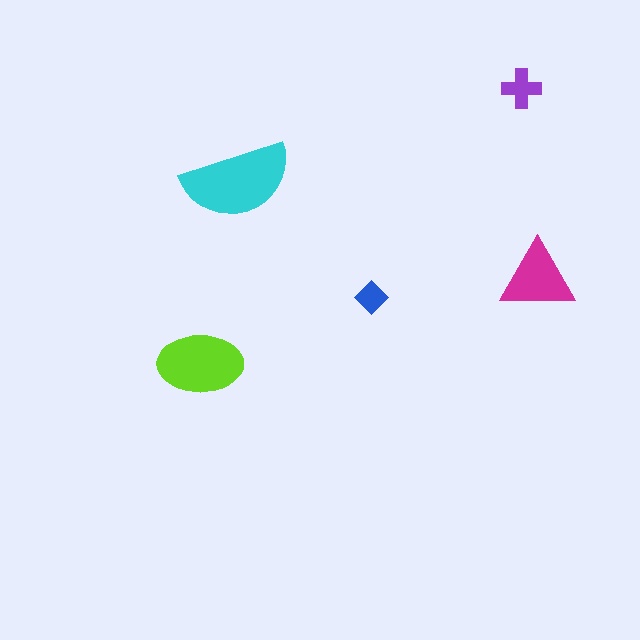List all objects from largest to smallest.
The cyan semicircle, the lime ellipse, the magenta triangle, the purple cross, the blue diamond.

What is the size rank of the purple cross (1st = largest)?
4th.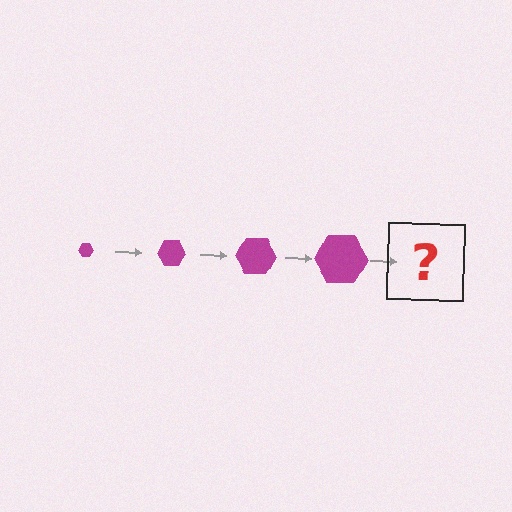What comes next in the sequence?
The next element should be a magenta hexagon, larger than the previous one.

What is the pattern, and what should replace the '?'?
The pattern is that the hexagon gets progressively larger each step. The '?' should be a magenta hexagon, larger than the previous one.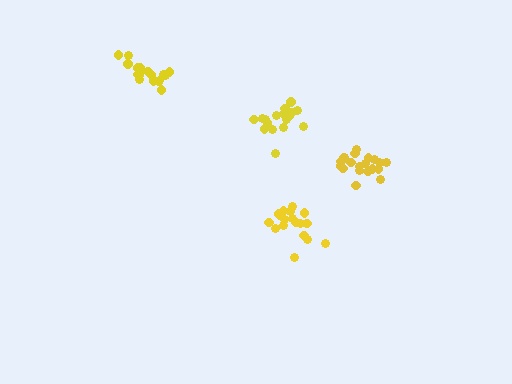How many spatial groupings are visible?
There are 4 spatial groupings.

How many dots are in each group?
Group 1: 18 dots, Group 2: 20 dots, Group 3: 18 dots, Group 4: 17 dots (73 total).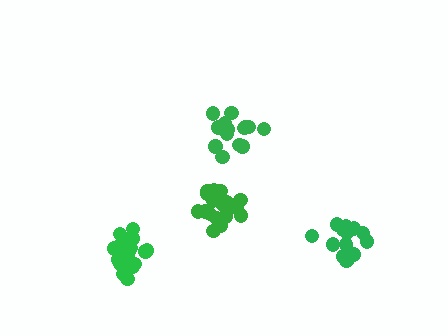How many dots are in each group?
Group 1: 14 dots, Group 2: 20 dots, Group 3: 14 dots, Group 4: 20 dots (68 total).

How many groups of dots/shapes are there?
There are 4 groups.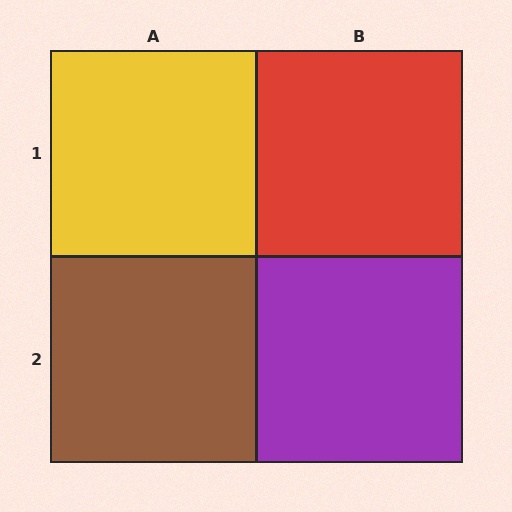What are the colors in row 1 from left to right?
Yellow, red.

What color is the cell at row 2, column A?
Brown.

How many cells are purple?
1 cell is purple.